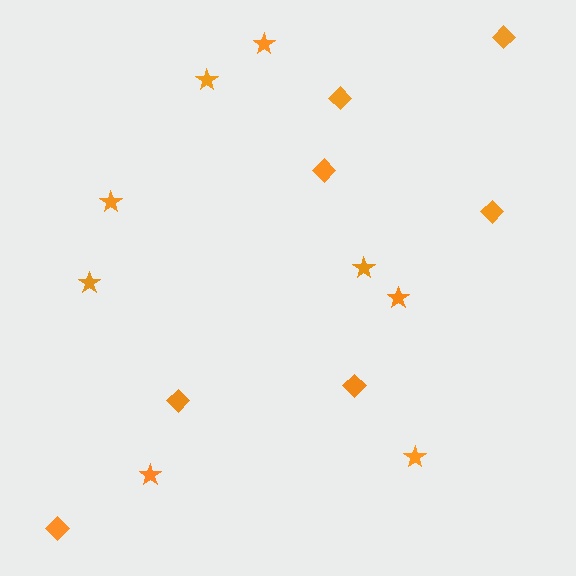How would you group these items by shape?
There are 2 groups: one group of stars (8) and one group of diamonds (7).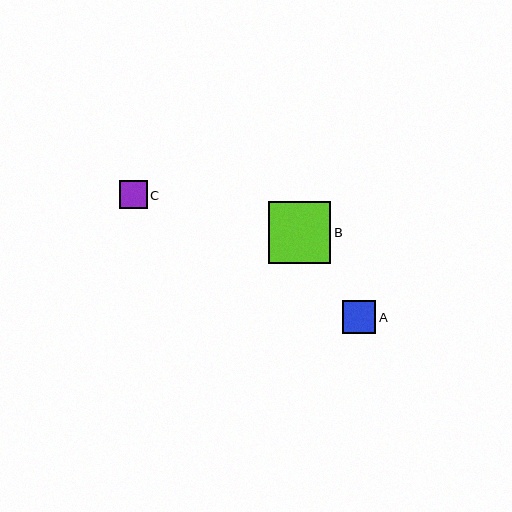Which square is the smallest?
Square C is the smallest with a size of approximately 28 pixels.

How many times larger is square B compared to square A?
Square B is approximately 1.9 times the size of square A.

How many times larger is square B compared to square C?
Square B is approximately 2.2 times the size of square C.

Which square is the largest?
Square B is the largest with a size of approximately 62 pixels.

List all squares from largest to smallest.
From largest to smallest: B, A, C.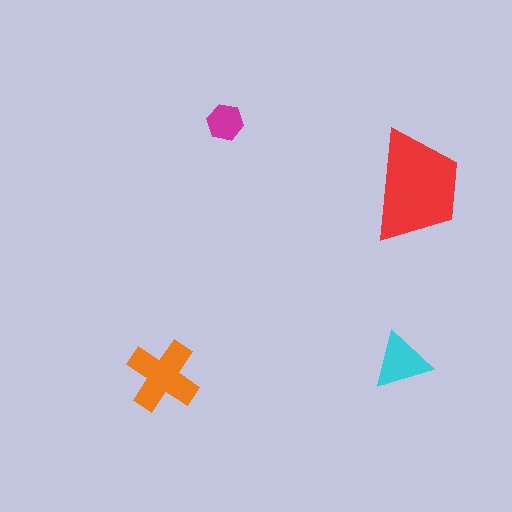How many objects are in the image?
There are 4 objects in the image.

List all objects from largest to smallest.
The red trapezoid, the orange cross, the cyan triangle, the magenta hexagon.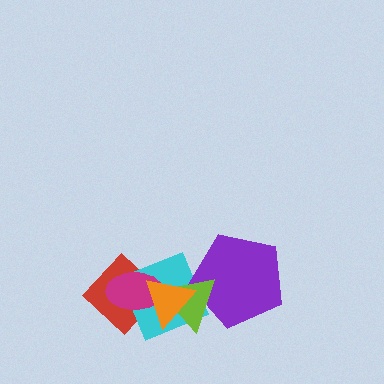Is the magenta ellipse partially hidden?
Yes, it is partially covered by another shape.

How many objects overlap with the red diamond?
3 objects overlap with the red diamond.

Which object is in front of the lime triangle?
The orange triangle is in front of the lime triangle.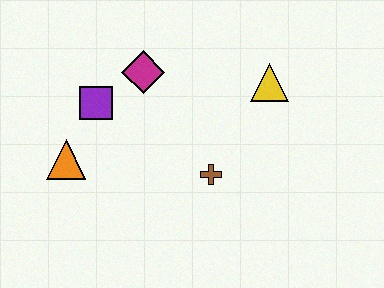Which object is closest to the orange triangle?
The purple square is closest to the orange triangle.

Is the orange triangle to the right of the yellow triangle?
No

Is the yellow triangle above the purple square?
Yes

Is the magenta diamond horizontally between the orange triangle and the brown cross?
Yes